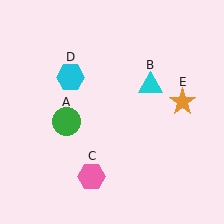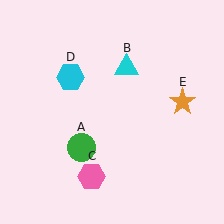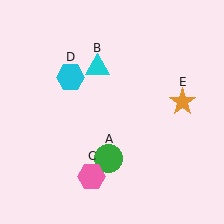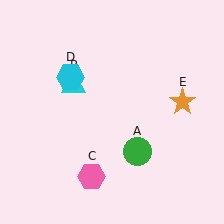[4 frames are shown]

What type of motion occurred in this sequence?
The green circle (object A), cyan triangle (object B) rotated counterclockwise around the center of the scene.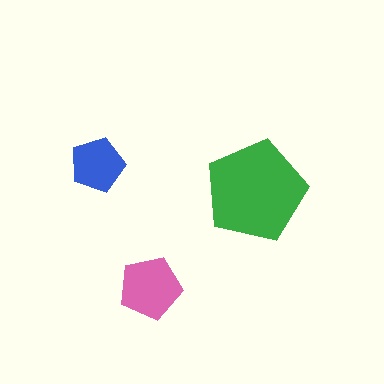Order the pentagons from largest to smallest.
the green one, the pink one, the blue one.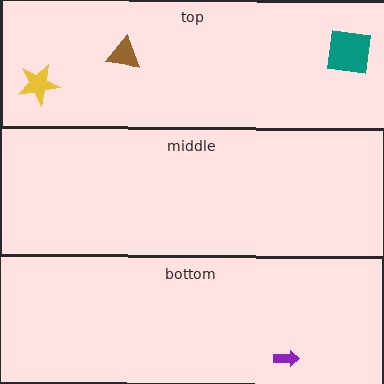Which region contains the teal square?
The top region.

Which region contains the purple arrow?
The bottom region.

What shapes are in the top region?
The brown triangle, the teal square, the yellow star.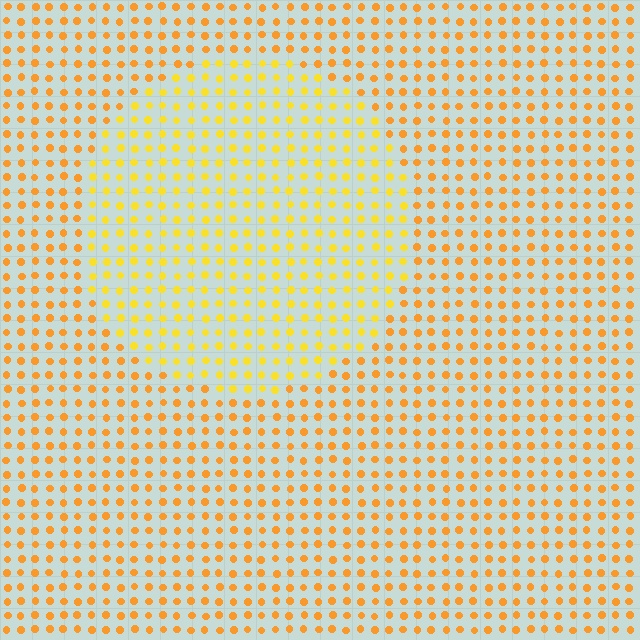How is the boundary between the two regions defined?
The boundary is defined purely by a slight shift in hue (about 21 degrees). Spacing, size, and orientation are identical on both sides.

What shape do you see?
I see a circle.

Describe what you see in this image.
The image is filled with small orange elements in a uniform arrangement. A circle-shaped region is visible where the elements are tinted to a slightly different hue, forming a subtle color boundary.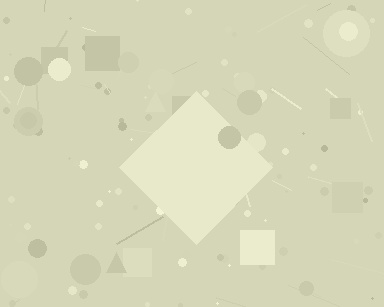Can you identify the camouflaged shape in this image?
The camouflaged shape is a diamond.